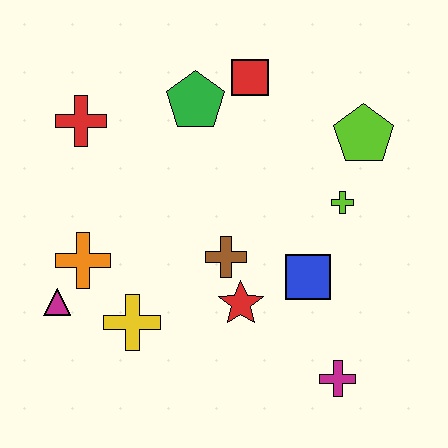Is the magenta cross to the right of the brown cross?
Yes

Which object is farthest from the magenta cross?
The red cross is farthest from the magenta cross.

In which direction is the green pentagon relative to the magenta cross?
The green pentagon is above the magenta cross.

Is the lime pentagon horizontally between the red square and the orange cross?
No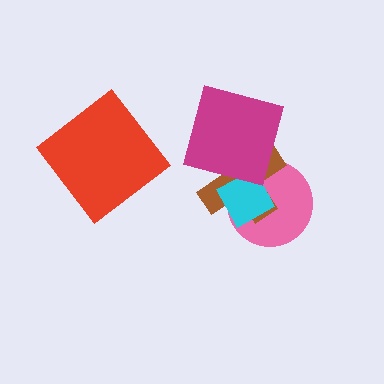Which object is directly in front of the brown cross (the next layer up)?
The cyan diamond is directly in front of the brown cross.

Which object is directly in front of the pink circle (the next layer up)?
The brown cross is directly in front of the pink circle.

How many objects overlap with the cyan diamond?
2 objects overlap with the cyan diamond.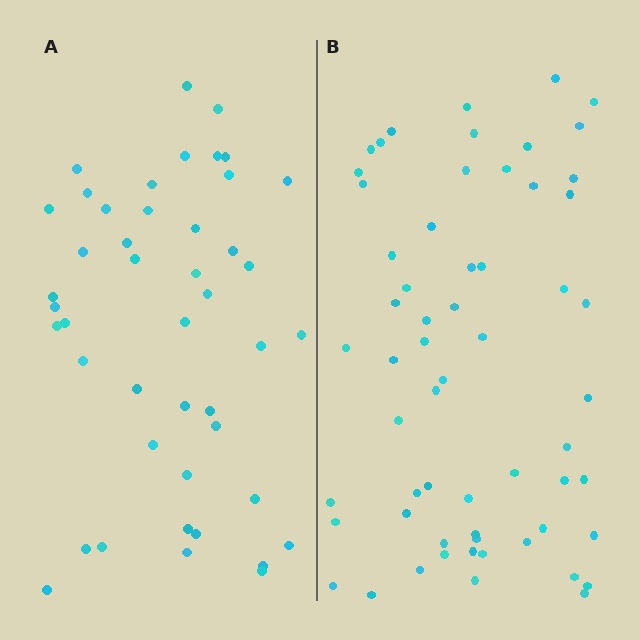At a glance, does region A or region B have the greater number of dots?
Region B (the right region) has more dots.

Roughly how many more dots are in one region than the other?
Region B has approximately 15 more dots than region A.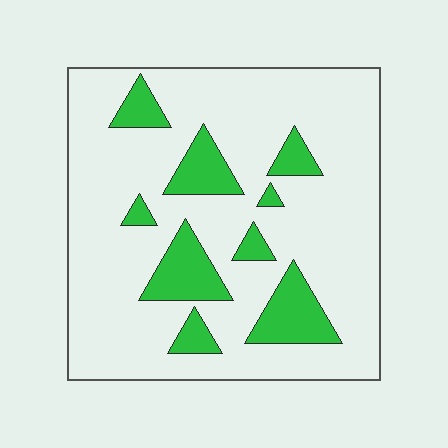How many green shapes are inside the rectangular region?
9.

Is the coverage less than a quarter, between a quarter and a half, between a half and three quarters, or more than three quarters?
Less than a quarter.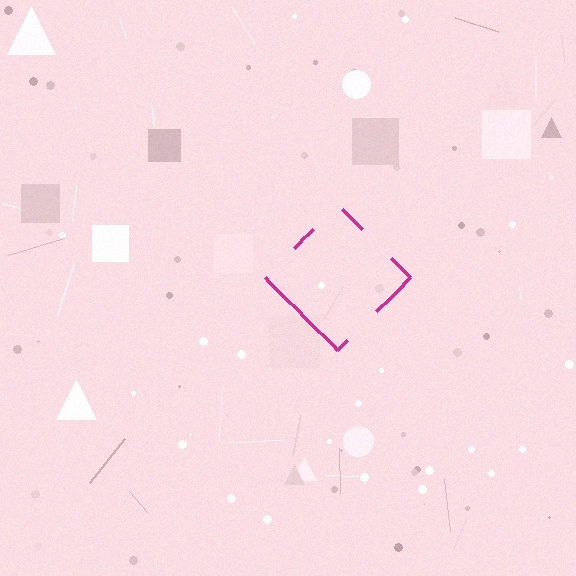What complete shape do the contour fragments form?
The contour fragments form a diamond.